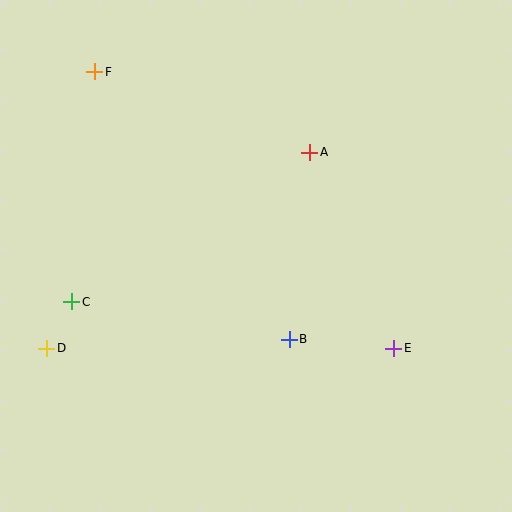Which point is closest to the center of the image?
Point B at (289, 339) is closest to the center.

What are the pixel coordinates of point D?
Point D is at (47, 348).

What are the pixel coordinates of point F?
Point F is at (95, 72).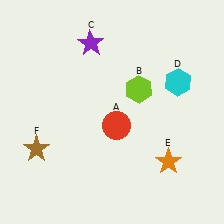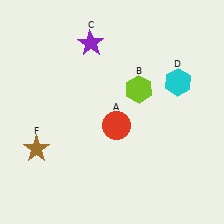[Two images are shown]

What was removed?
The orange star (E) was removed in Image 2.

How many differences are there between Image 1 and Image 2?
There is 1 difference between the two images.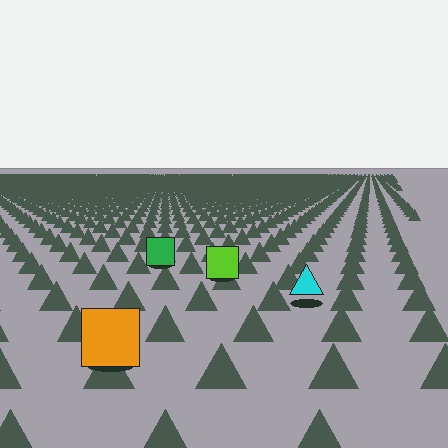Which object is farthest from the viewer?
The green square is farthest from the viewer. It appears smaller and the ground texture around it is denser.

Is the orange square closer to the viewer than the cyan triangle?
Yes. The orange square is closer — you can tell from the texture gradient: the ground texture is coarser near it.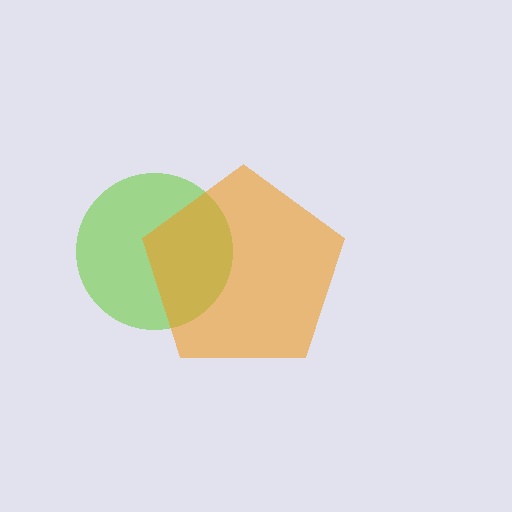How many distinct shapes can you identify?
There are 2 distinct shapes: a lime circle, an orange pentagon.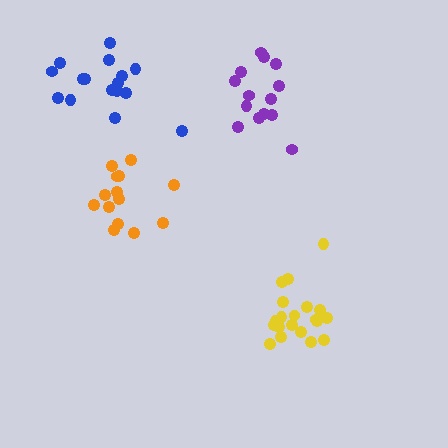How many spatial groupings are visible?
There are 4 spatial groupings.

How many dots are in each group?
Group 1: 14 dots, Group 2: 20 dots, Group 3: 14 dots, Group 4: 16 dots (64 total).